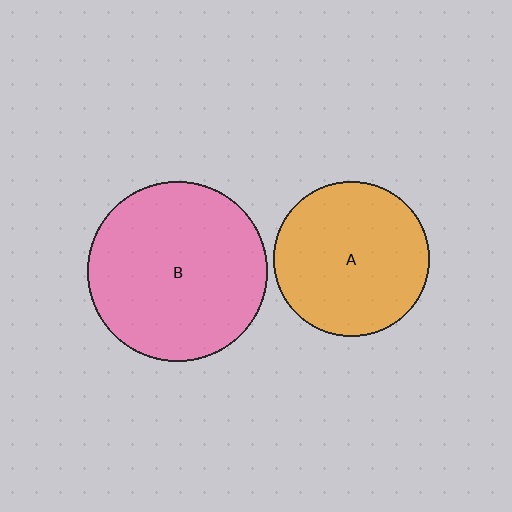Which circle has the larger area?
Circle B (pink).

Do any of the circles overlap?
No, none of the circles overlap.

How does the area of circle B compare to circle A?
Approximately 1.3 times.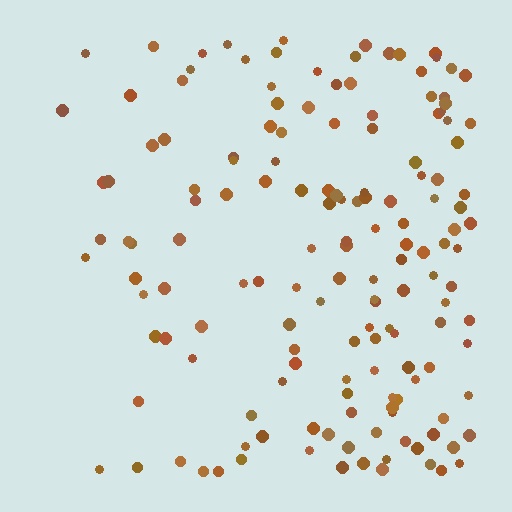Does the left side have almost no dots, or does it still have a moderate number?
Still a moderate number, just noticeably fewer than the right.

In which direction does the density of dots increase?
From left to right, with the right side densest.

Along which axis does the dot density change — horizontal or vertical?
Horizontal.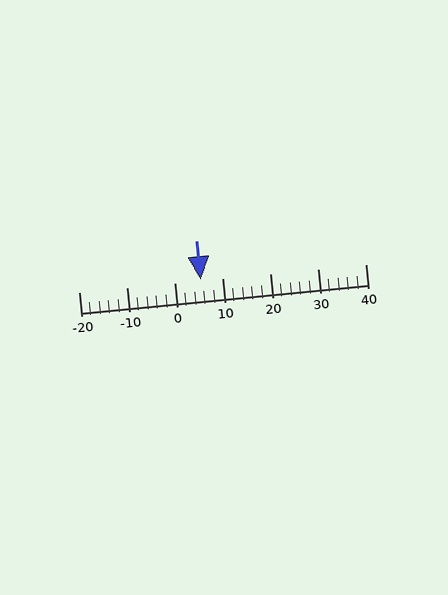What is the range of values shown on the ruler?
The ruler shows values from -20 to 40.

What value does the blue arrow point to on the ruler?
The blue arrow points to approximately 6.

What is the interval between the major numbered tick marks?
The major tick marks are spaced 10 units apart.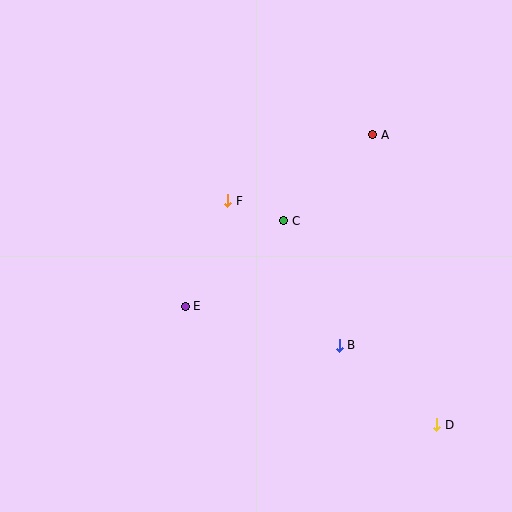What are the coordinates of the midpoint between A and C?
The midpoint between A and C is at (328, 178).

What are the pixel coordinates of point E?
Point E is at (185, 306).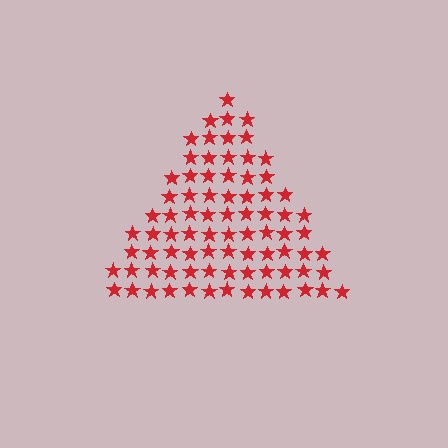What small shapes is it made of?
It is made of small stars.